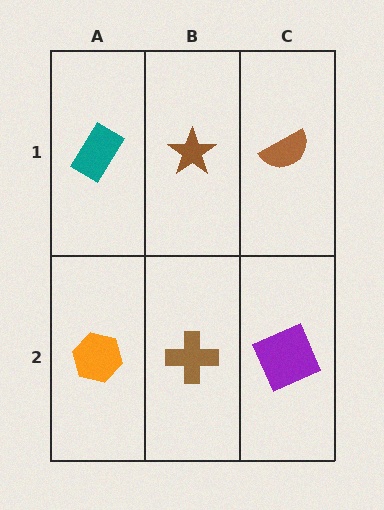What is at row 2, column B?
A brown cross.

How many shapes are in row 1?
3 shapes.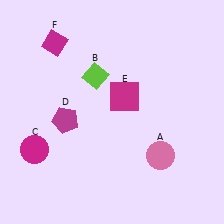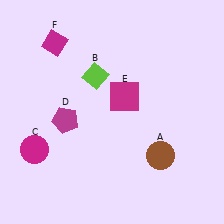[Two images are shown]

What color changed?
The circle (A) changed from pink in Image 1 to brown in Image 2.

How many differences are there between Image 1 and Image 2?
There is 1 difference between the two images.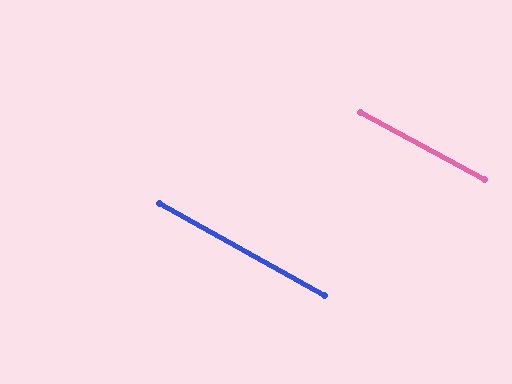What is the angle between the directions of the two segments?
Approximately 1 degree.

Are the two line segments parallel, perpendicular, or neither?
Parallel — their directions differ by only 0.7°.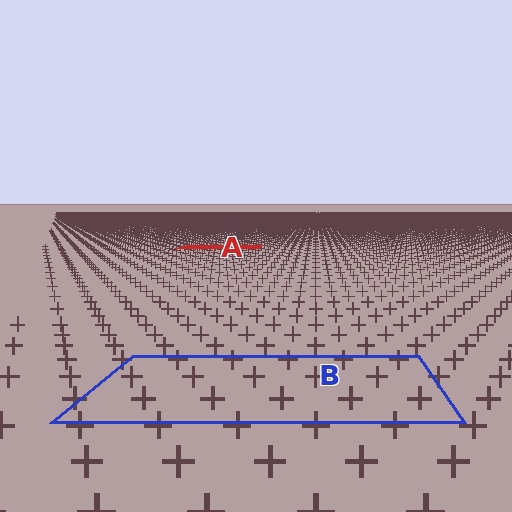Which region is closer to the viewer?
Region B is closer. The texture elements there are larger and more spread out.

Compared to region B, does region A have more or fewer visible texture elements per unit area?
Region A has more texture elements per unit area — they are packed more densely because it is farther away.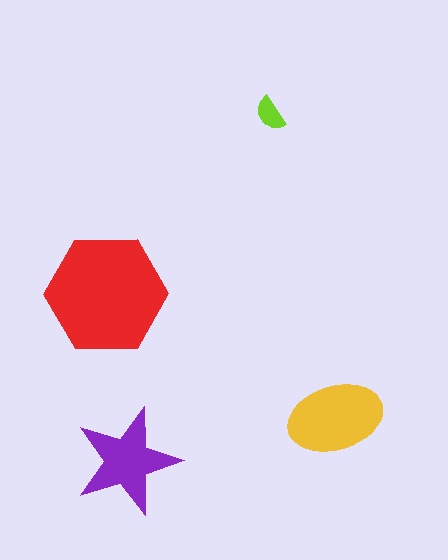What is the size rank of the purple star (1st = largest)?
3rd.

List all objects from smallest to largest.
The lime semicircle, the purple star, the yellow ellipse, the red hexagon.